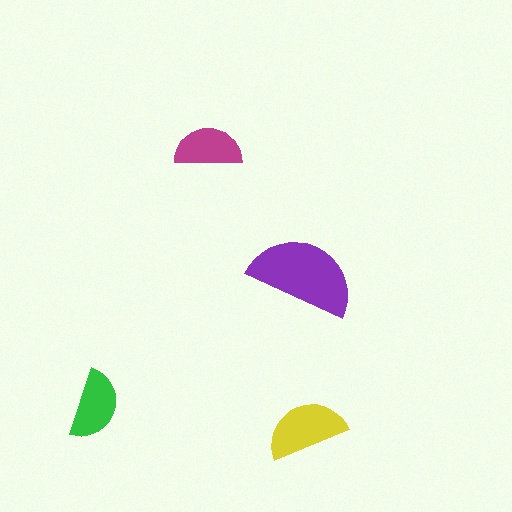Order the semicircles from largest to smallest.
the purple one, the yellow one, the green one, the magenta one.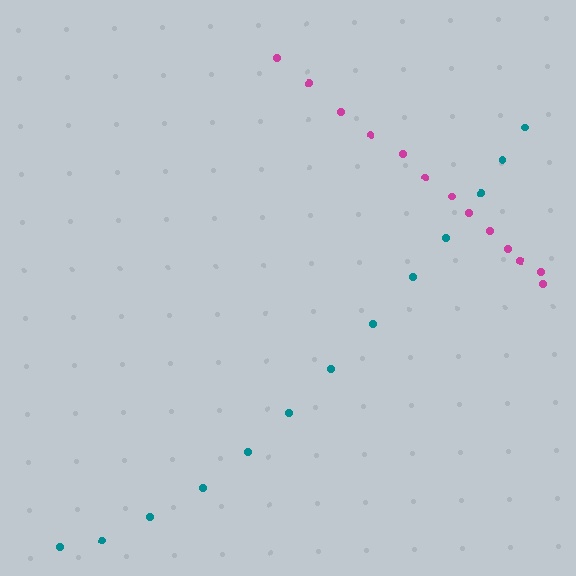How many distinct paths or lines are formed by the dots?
There are 2 distinct paths.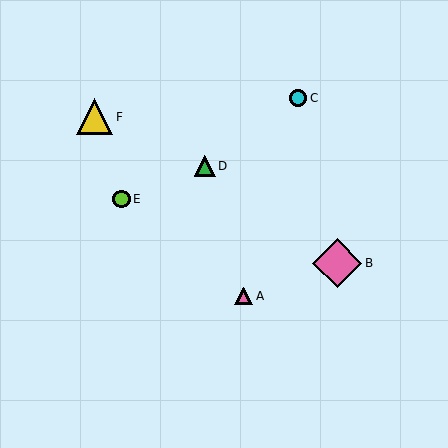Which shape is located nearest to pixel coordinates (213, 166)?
The green triangle (labeled D) at (205, 166) is nearest to that location.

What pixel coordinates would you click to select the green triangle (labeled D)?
Click at (205, 166) to select the green triangle D.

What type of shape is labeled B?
Shape B is a pink diamond.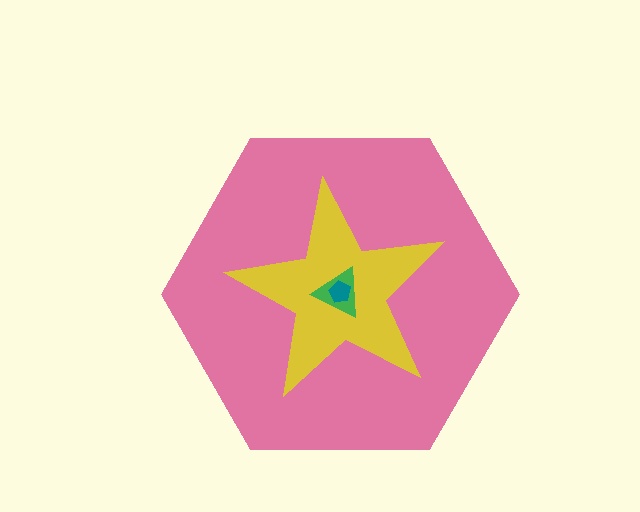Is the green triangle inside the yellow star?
Yes.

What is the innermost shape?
The teal pentagon.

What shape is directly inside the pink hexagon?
The yellow star.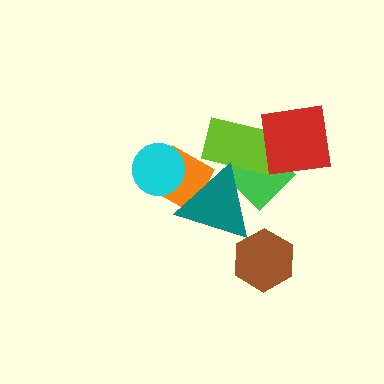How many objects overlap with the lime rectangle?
3 objects overlap with the lime rectangle.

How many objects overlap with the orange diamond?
2 objects overlap with the orange diamond.